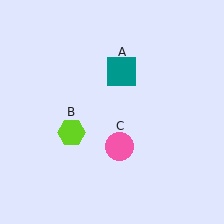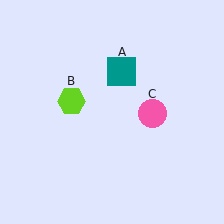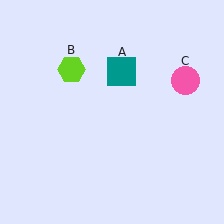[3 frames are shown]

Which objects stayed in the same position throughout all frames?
Teal square (object A) remained stationary.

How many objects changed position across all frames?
2 objects changed position: lime hexagon (object B), pink circle (object C).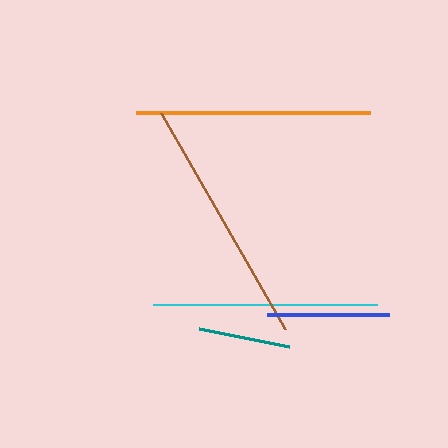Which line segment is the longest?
The brown line is the longest at approximately 249 pixels.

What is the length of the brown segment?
The brown segment is approximately 249 pixels long.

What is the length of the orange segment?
The orange segment is approximately 234 pixels long.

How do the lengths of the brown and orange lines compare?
The brown and orange lines are approximately the same length.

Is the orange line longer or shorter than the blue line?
The orange line is longer than the blue line.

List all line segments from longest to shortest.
From longest to shortest: brown, orange, cyan, blue, teal.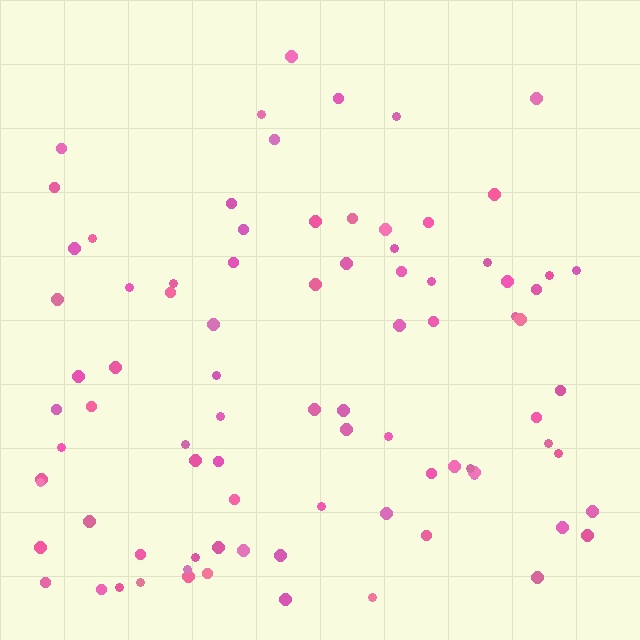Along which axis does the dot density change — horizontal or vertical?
Vertical.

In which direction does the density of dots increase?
From top to bottom, with the bottom side densest.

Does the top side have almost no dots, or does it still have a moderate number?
Still a moderate number, just noticeably fewer than the bottom.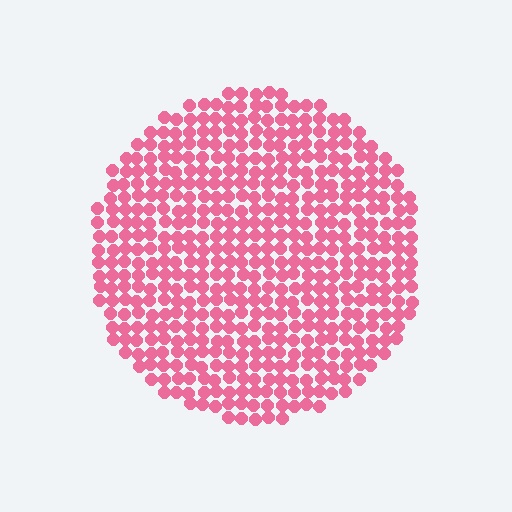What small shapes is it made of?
It is made of small circles.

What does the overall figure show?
The overall figure shows a circle.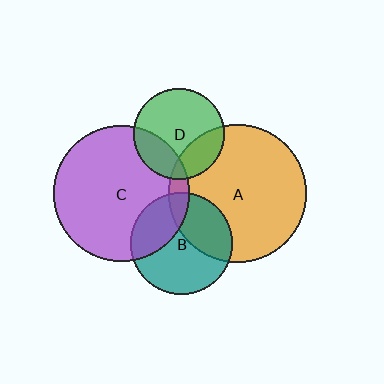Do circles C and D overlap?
Yes.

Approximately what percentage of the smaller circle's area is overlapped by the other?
Approximately 25%.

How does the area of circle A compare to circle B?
Approximately 1.8 times.